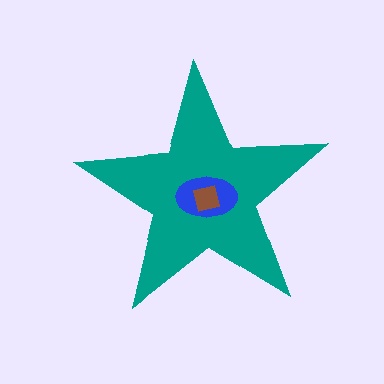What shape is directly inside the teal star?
The blue ellipse.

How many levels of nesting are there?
3.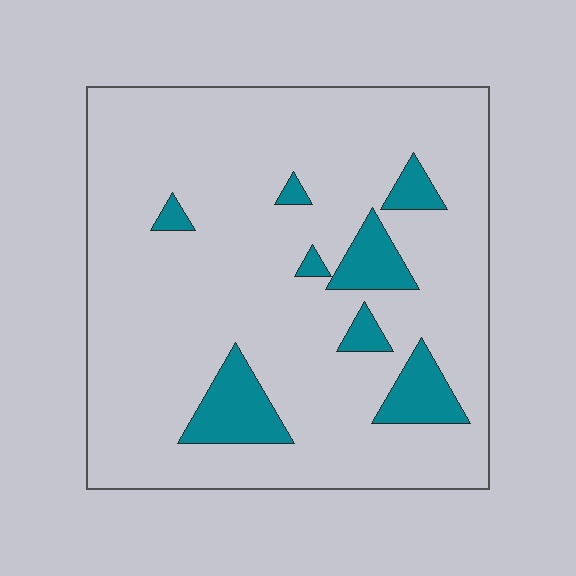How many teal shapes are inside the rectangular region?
8.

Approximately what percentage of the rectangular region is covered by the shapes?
Approximately 10%.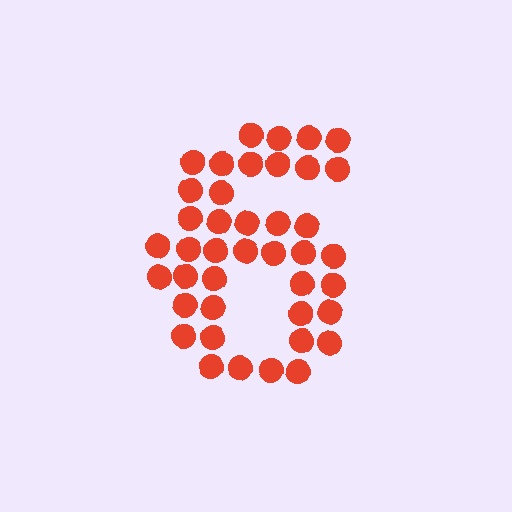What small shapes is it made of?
It is made of small circles.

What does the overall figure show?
The overall figure shows the digit 6.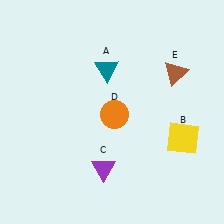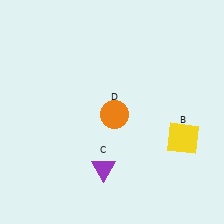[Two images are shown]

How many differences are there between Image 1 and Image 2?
There are 2 differences between the two images.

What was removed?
The brown triangle (E), the teal triangle (A) were removed in Image 2.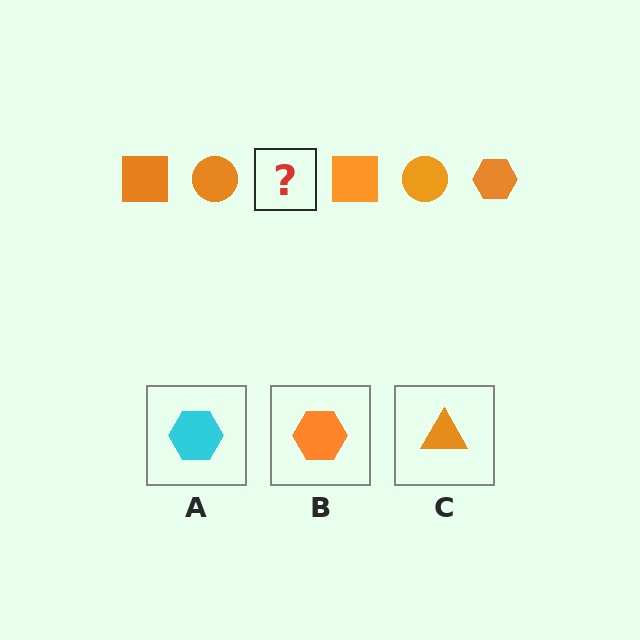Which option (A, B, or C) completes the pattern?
B.